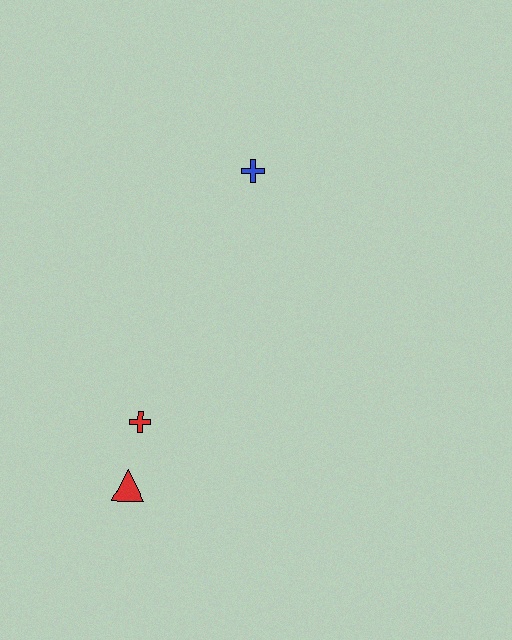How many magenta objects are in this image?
There are no magenta objects.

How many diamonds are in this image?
There are no diamonds.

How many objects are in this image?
There are 3 objects.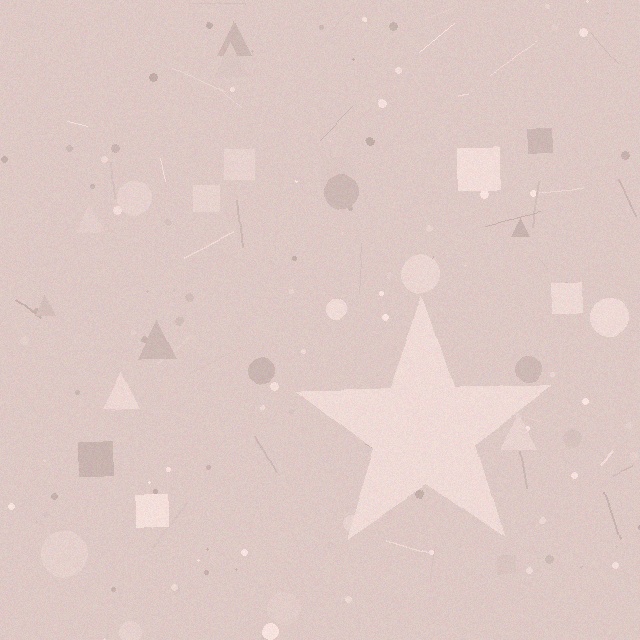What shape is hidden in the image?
A star is hidden in the image.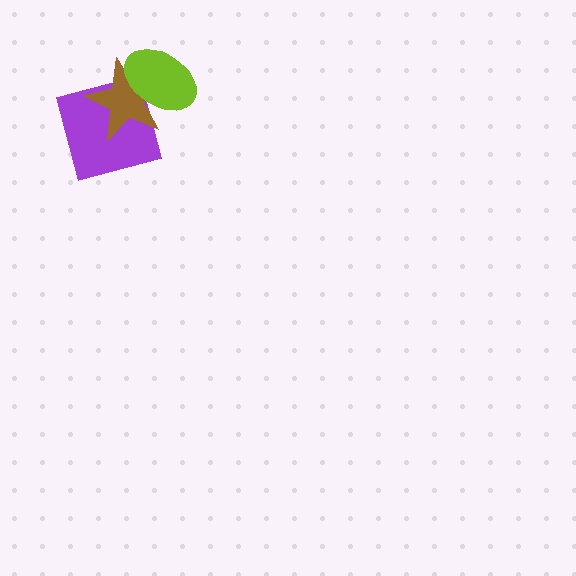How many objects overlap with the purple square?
2 objects overlap with the purple square.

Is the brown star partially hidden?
Yes, it is partially covered by another shape.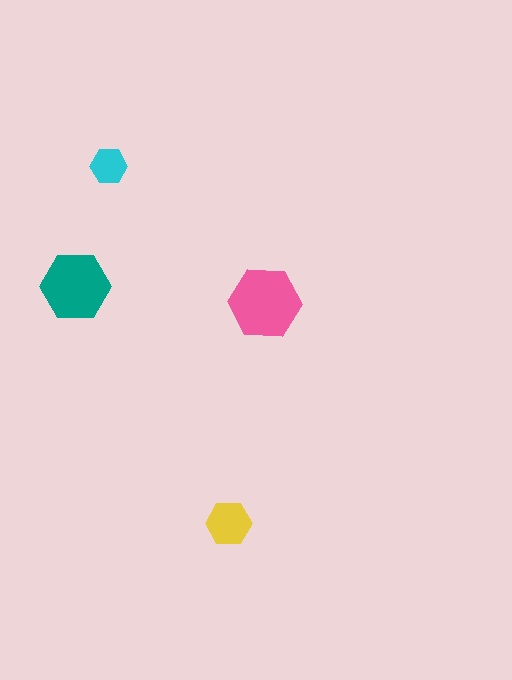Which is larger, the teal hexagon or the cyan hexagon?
The teal one.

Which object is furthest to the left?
The teal hexagon is leftmost.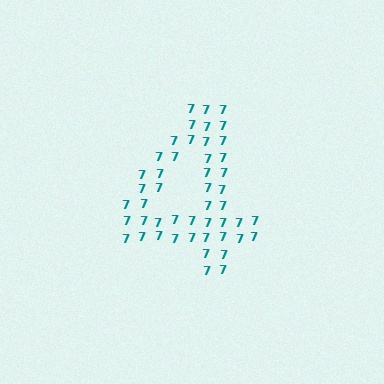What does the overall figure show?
The overall figure shows the digit 4.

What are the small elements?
The small elements are digit 7's.